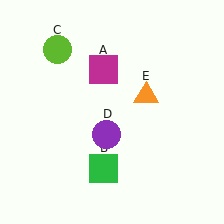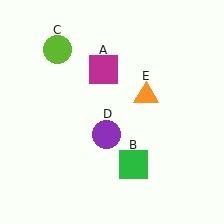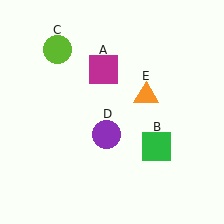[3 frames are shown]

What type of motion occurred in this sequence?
The green square (object B) rotated counterclockwise around the center of the scene.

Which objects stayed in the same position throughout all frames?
Magenta square (object A) and lime circle (object C) and purple circle (object D) and orange triangle (object E) remained stationary.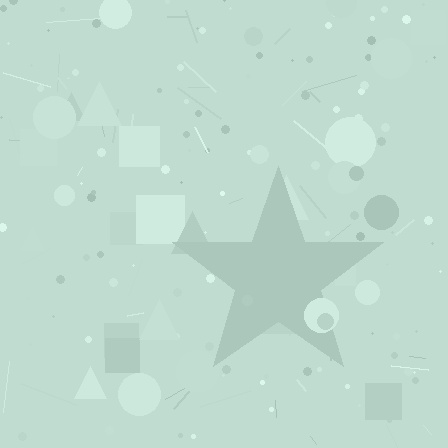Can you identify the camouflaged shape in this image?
The camouflaged shape is a star.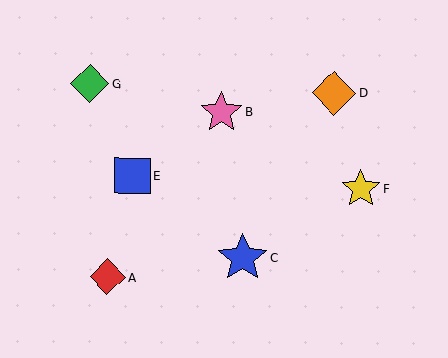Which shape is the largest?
The blue star (labeled C) is the largest.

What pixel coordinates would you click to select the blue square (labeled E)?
Click at (132, 176) to select the blue square E.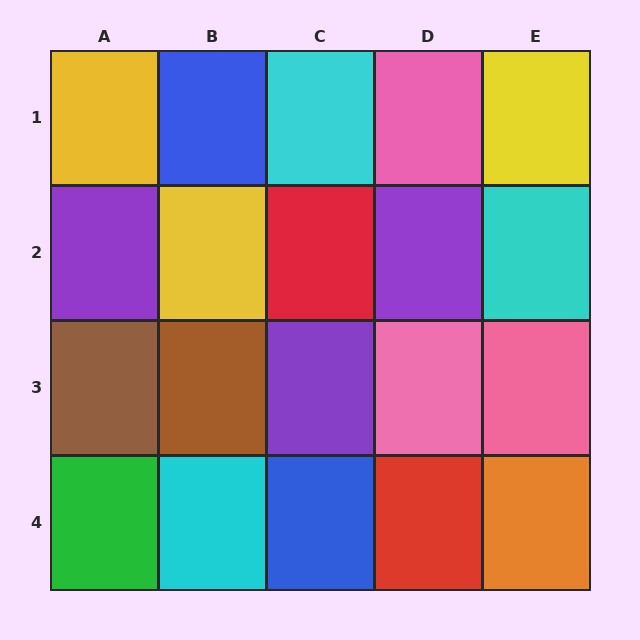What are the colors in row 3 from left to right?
Brown, brown, purple, pink, pink.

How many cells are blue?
2 cells are blue.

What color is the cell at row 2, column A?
Purple.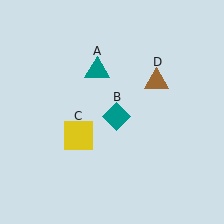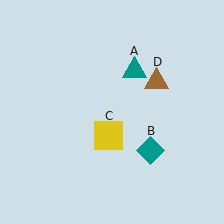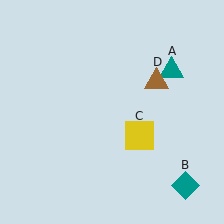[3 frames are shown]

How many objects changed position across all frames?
3 objects changed position: teal triangle (object A), teal diamond (object B), yellow square (object C).